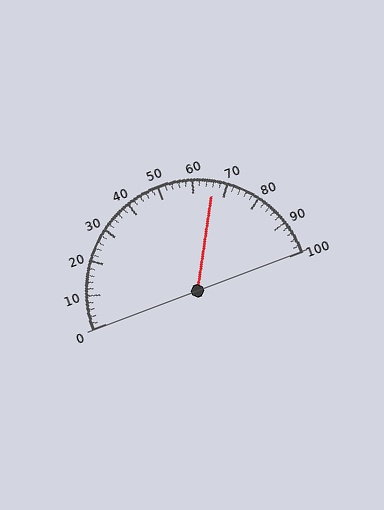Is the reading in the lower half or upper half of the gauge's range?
The reading is in the upper half of the range (0 to 100).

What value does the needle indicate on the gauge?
The needle indicates approximately 66.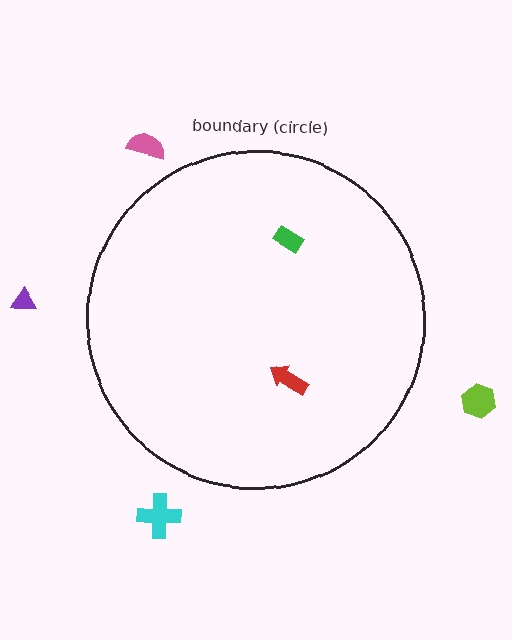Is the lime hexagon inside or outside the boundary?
Outside.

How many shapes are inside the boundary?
2 inside, 4 outside.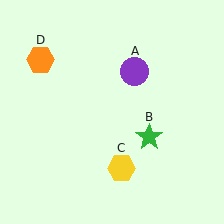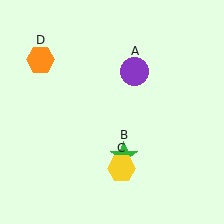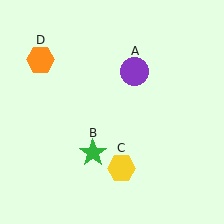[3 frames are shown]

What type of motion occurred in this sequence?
The green star (object B) rotated clockwise around the center of the scene.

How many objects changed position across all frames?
1 object changed position: green star (object B).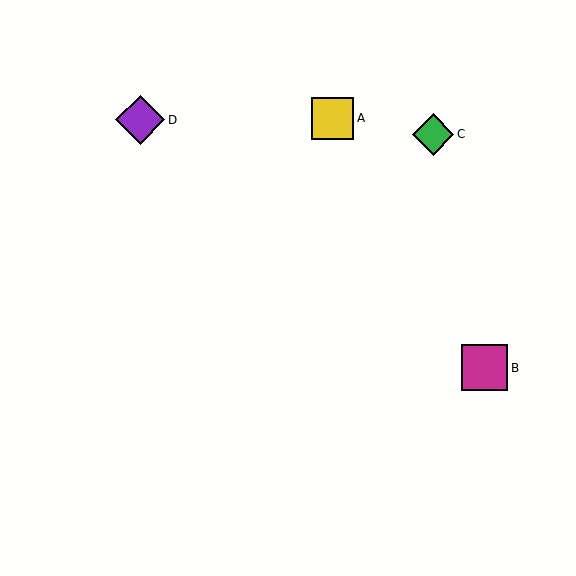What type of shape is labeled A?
Shape A is a yellow square.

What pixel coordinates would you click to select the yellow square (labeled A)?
Click at (333, 118) to select the yellow square A.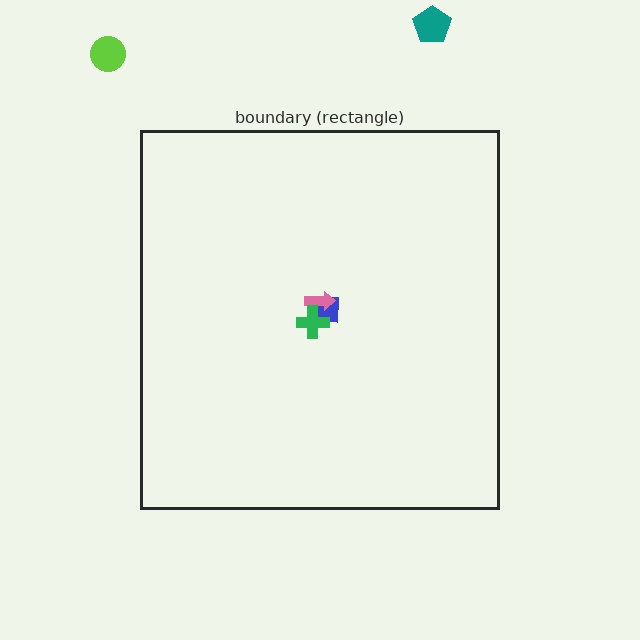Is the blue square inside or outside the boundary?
Inside.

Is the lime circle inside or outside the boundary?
Outside.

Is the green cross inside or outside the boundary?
Inside.